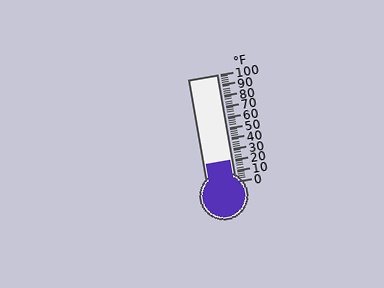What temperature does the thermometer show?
The thermometer shows approximately 20°F.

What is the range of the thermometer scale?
The thermometer scale ranges from 0°F to 100°F.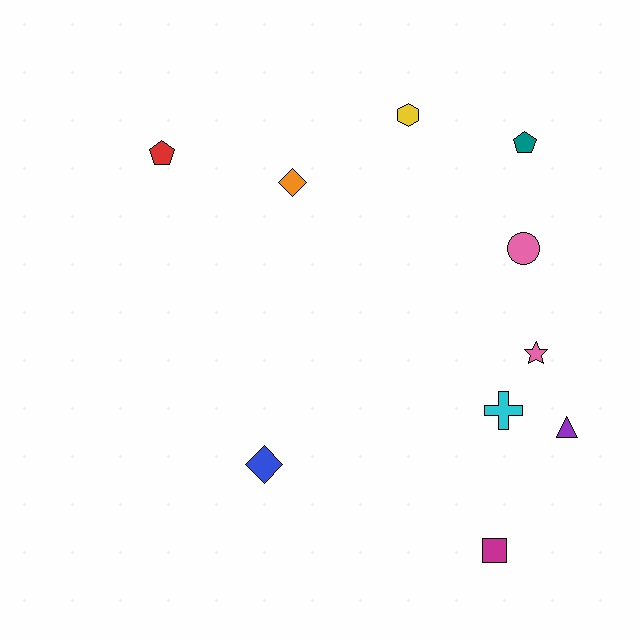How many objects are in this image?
There are 10 objects.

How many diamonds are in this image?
There are 2 diamonds.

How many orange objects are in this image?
There is 1 orange object.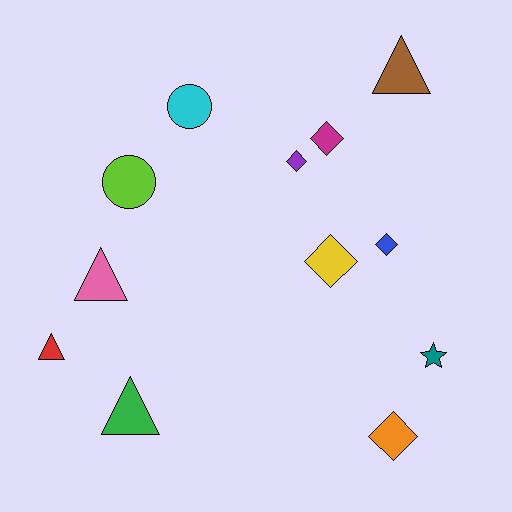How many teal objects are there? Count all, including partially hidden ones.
There is 1 teal object.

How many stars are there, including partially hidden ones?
There is 1 star.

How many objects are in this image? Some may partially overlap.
There are 12 objects.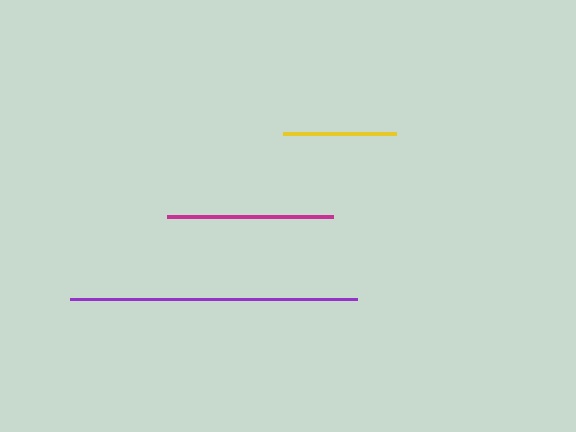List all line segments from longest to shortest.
From longest to shortest: purple, magenta, yellow.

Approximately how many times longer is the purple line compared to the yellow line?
The purple line is approximately 2.6 times the length of the yellow line.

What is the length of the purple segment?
The purple segment is approximately 287 pixels long.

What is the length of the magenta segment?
The magenta segment is approximately 166 pixels long.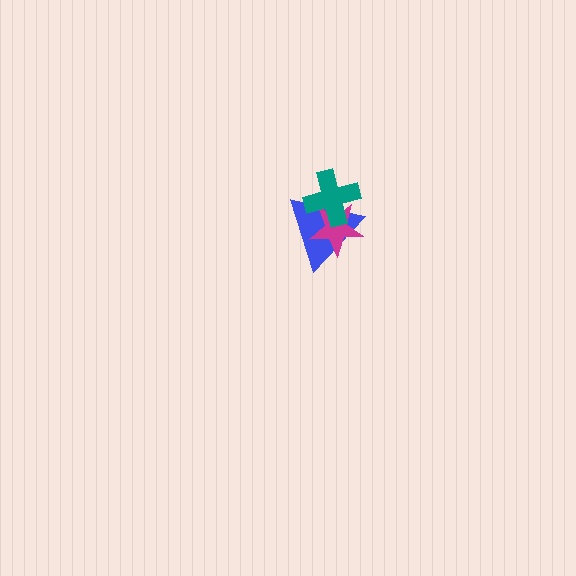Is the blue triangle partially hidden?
Yes, it is partially covered by another shape.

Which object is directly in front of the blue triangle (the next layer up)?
The magenta star is directly in front of the blue triangle.